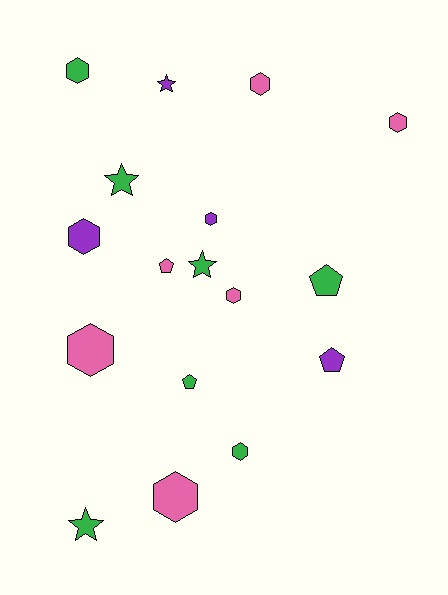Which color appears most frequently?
Green, with 7 objects.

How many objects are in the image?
There are 17 objects.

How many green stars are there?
There are 3 green stars.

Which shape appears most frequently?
Hexagon, with 9 objects.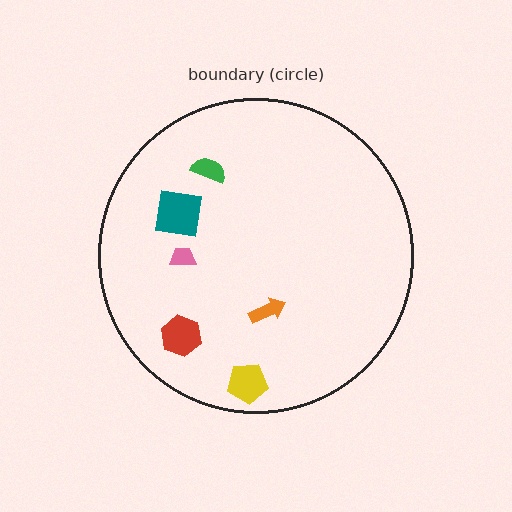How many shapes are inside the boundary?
6 inside, 0 outside.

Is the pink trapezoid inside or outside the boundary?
Inside.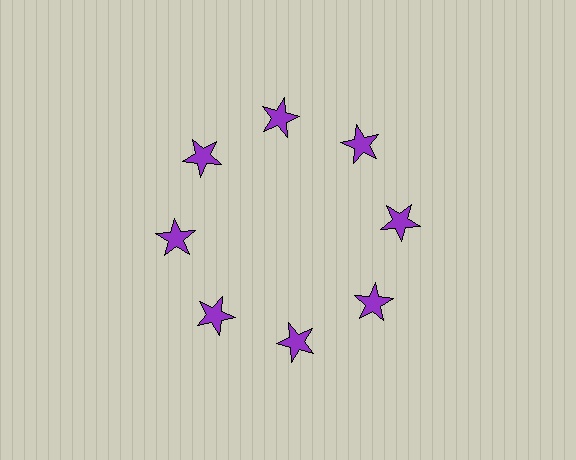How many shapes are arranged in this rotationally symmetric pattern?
There are 8 shapes, arranged in 8 groups of 1.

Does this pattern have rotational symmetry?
Yes, this pattern has 8-fold rotational symmetry. It looks the same after rotating 45 degrees around the center.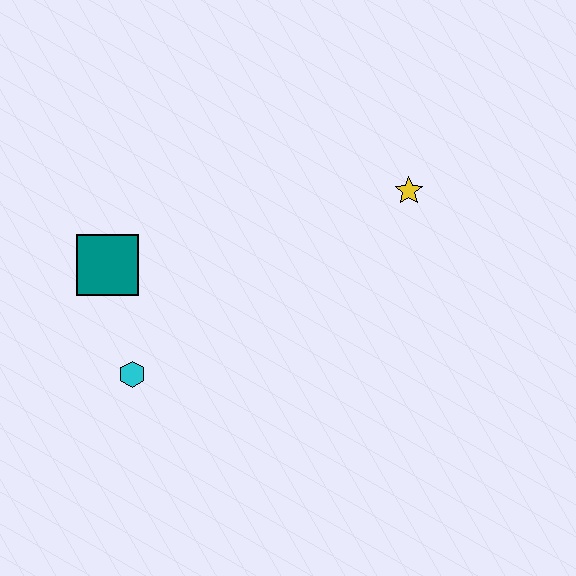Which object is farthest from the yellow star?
The cyan hexagon is farthest from the yellow star.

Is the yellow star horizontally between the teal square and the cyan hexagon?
No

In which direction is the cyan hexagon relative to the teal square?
The cyan hexagon is below the teal square.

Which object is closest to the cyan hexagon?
The teal square is closest to the cyan hexagon.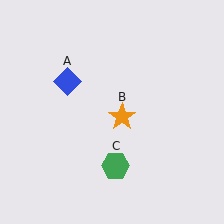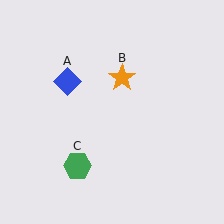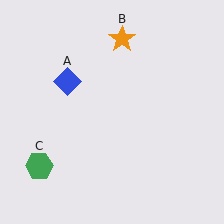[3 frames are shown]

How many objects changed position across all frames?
2 objects changed position: orange star (object B), green hexagon (object C).